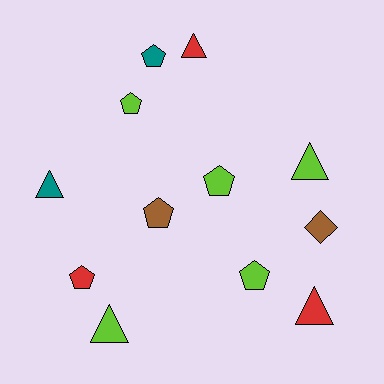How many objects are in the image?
There are 12 objects.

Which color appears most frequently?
Lime, with 5 objects.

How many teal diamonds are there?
There are no teal diamonds.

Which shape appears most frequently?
Pentagon, with 6 objects.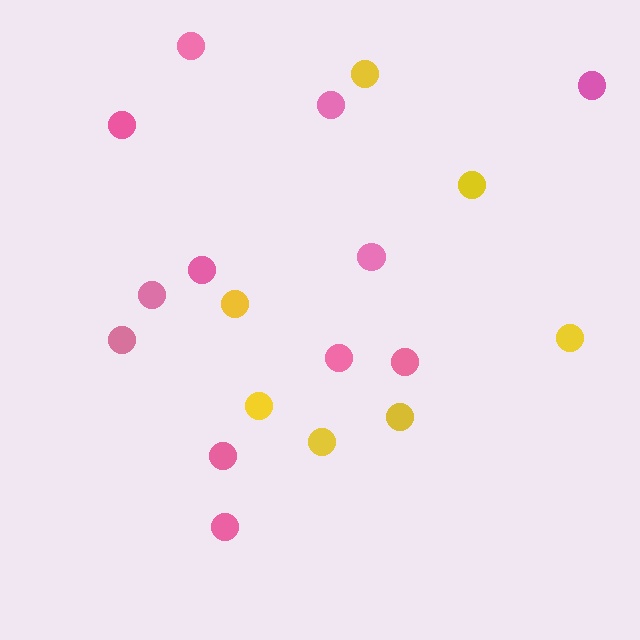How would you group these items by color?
There are 2 groups: one group of pink circles (12) and one group of yellow circles (7).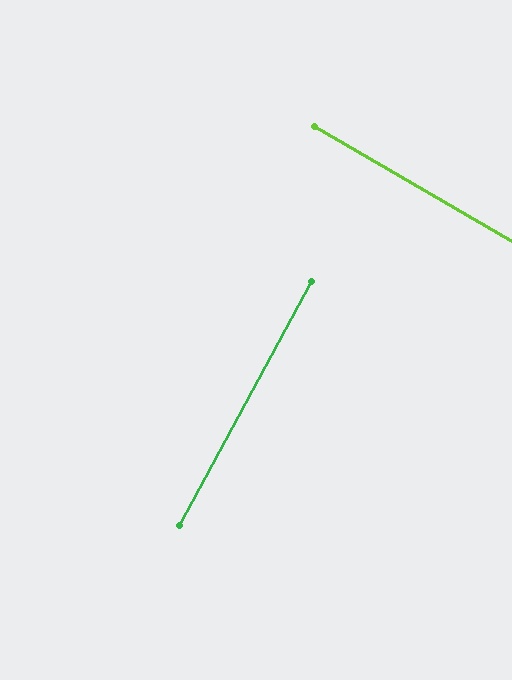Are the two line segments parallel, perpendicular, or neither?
Perpendicular — they meet at approximately 88°.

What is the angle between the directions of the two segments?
Approximately 88 degrees.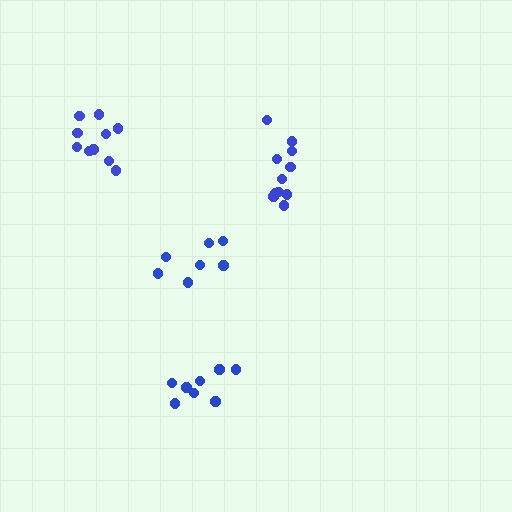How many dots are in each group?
Group 1: 10 dots, Group 2: 12 dots, Group 3: 7 dots, Group 4: 8 dots (37 total).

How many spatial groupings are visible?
There are 4 spatial groupings.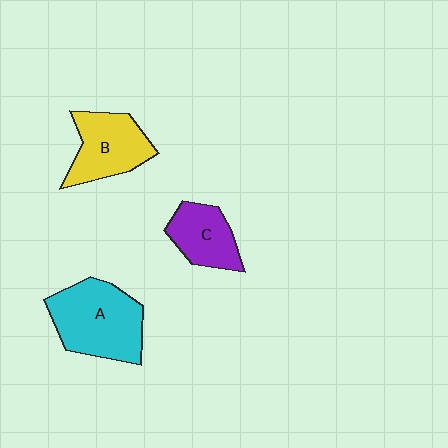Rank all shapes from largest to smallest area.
From largest to smallest: A (cyan), B (yellow), C (purple).